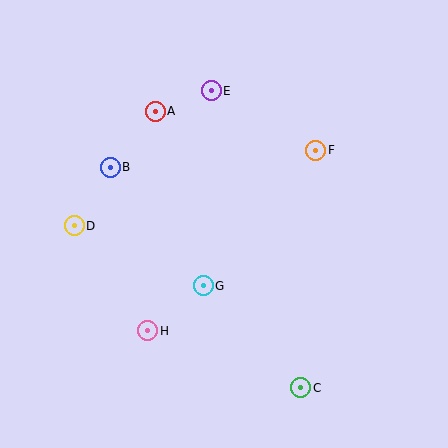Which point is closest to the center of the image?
Point G at (203, 286) is closest to the center.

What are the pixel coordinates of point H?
Point H is at (148, 331).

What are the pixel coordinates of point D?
Point D is at (74, 226).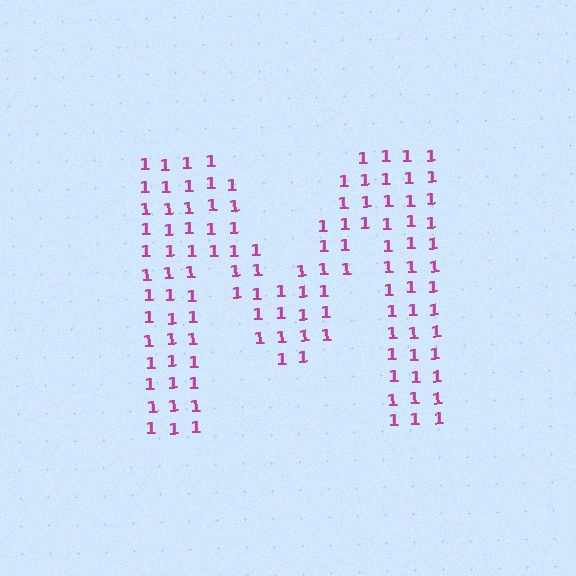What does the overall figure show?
The overall figure shows the letter M.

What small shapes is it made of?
It is made of small digit 1's.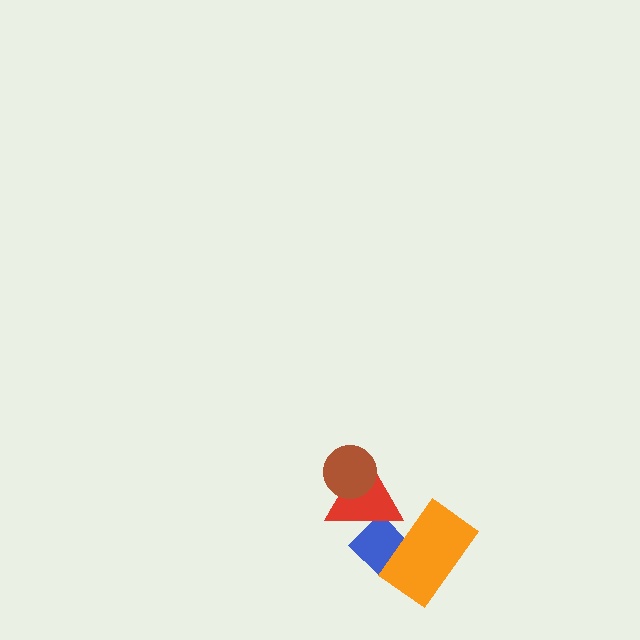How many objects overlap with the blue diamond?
2 objects overlap with the blue diamond.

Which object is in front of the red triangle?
The brown circle is in front of the red triangle.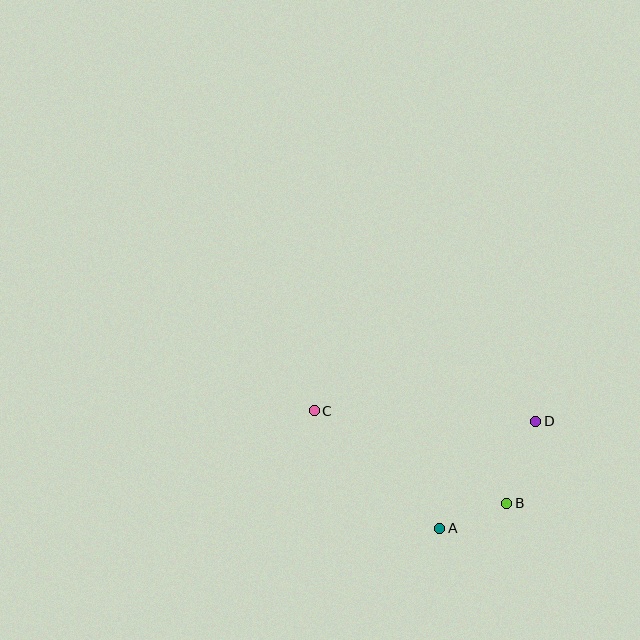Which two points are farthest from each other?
Points C and D are farthest from each other.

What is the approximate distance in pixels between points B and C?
The distance between B and C is approximately 213 pixels.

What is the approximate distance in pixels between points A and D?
The distance between A and D is approximately 144 pixels.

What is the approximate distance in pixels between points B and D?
The distance between B and D is approximately 87 pixels.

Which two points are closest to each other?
Points A and B are closest to each other.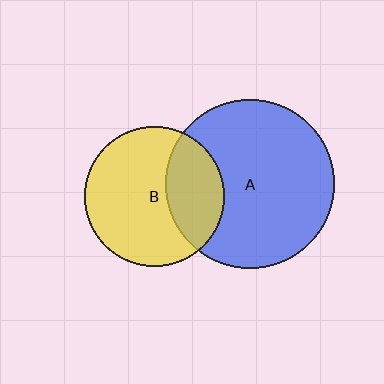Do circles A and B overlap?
Yes.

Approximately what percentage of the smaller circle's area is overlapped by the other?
Approximately 30%.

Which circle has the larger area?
Circle A (blue).